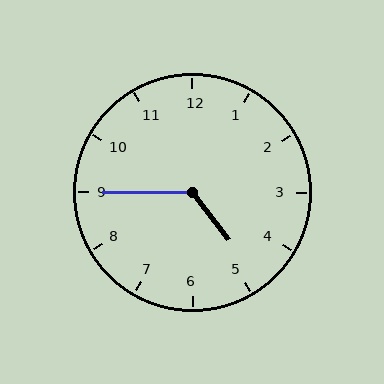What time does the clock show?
4:45.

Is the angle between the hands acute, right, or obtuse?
It is obtuse.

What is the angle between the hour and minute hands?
Approximately 128 degrees.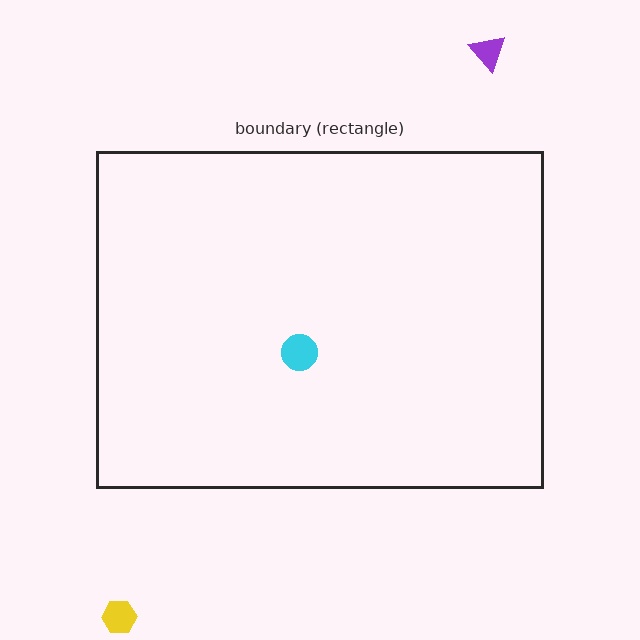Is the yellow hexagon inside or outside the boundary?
Outside.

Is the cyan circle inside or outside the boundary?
Inside.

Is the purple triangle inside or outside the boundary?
Outside.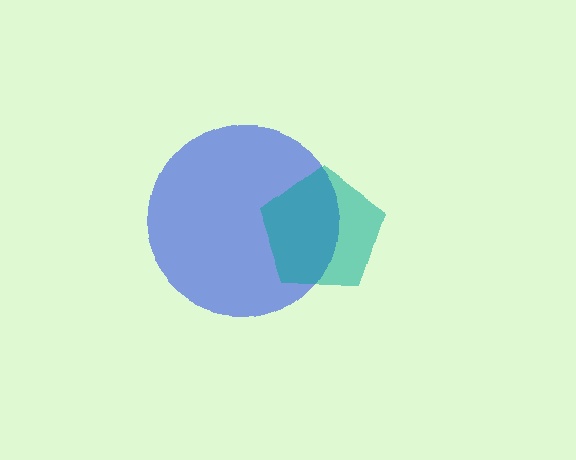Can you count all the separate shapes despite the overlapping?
Yes, there are 2 separate shapes.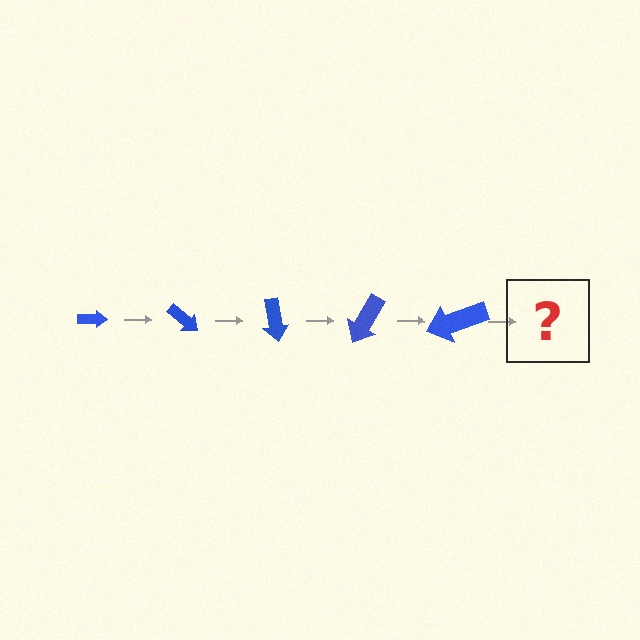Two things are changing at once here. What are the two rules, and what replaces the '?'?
The two rules are that the arrow grows larger each step and it rotates 40 degrees each step. The '?' should be an arrow, larger than the previous one and rotated 200 degrees from the start.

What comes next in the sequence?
The next element should be an arrow, larger than the previous one and rotated 200 degrees from the start.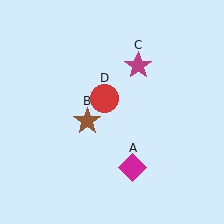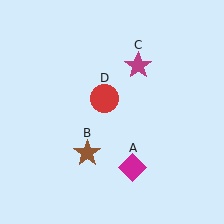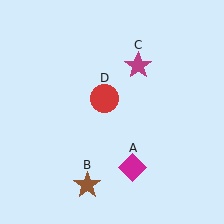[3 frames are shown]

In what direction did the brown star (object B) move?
The brown star (object B) moved down.